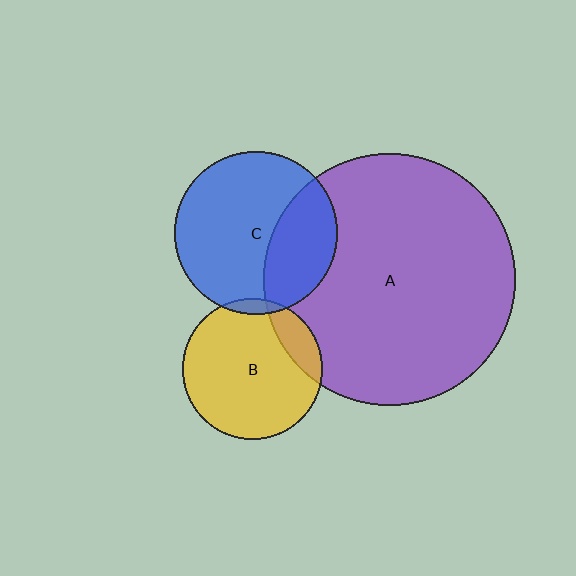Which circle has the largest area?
Circle A (purple).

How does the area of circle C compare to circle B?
Approximately 1.3 times.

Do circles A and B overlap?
Yes.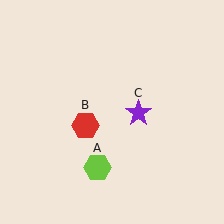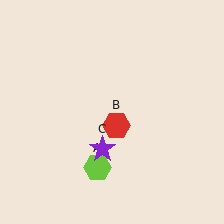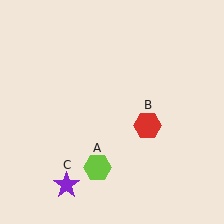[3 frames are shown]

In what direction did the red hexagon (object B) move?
The red hexagon (object B) moved right.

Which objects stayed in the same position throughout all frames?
Lime hexagon (object A) remained stationary.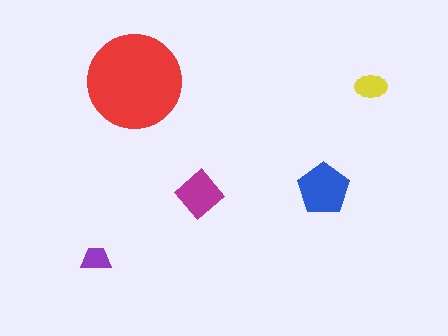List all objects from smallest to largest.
The purple trapezoid, the yellow ellipse, the magenta diamond, the blue pentagon, the red circle.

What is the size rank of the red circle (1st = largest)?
1st.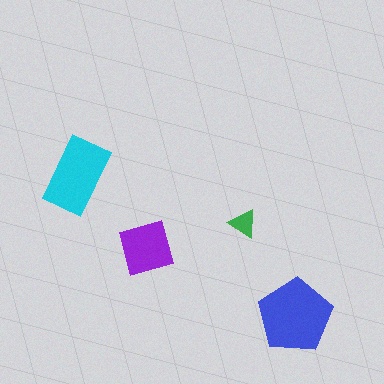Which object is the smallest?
The green triangle.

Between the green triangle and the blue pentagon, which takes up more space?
The blue pentagon.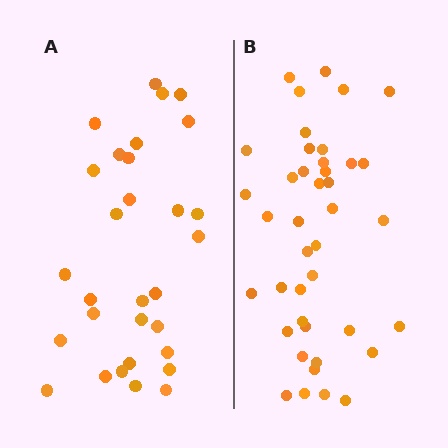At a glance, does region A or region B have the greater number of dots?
Region B (the right region) has more dots.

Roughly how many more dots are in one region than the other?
Region B has roughly 12 or so more dots than region A.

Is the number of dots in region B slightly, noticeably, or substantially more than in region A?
Region B has noticeably more, but not dramatically so. The ratio is roughly 1.4 to 1.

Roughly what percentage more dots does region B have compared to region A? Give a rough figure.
About 35% more.